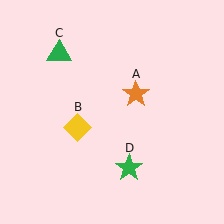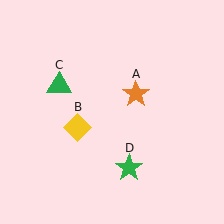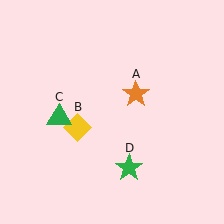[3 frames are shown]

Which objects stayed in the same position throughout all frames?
Orange star (object A) and yellow diamond (object B) and green star (object D) remained stationary.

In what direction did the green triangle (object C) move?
The green triangle (object C) moved down.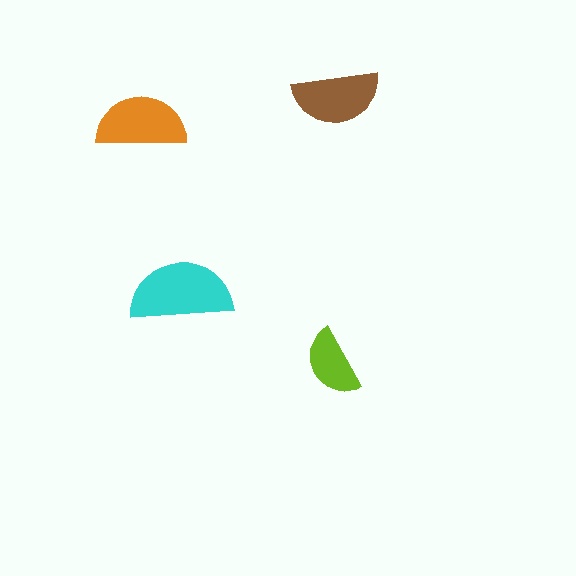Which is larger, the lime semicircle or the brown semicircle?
The brown one.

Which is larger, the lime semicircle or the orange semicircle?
The orange one.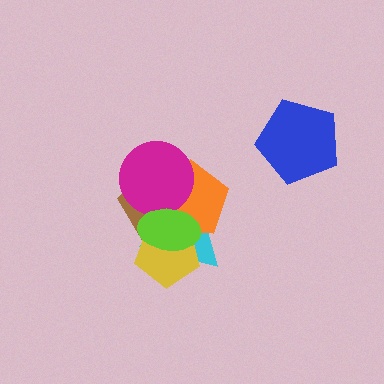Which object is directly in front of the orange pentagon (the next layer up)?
The yellow pentagon is directly in front of the orange pentagon.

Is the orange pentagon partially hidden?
Yes, it is partially covered by another shape.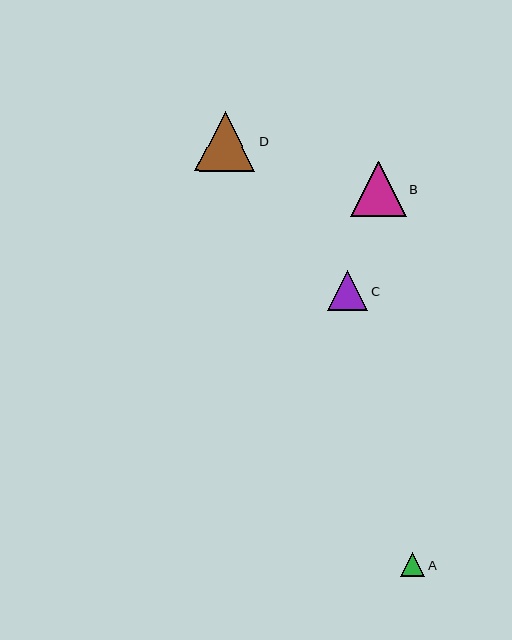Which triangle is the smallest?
Triangle A is the smallest with a size of approximately 24 pixels.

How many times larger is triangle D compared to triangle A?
Triangle D is approximately 2.5 times the size of triangle A.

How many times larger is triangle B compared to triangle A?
Triangle B is approximately 2.3 times the size of triangle A.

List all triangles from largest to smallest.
From largest to smallest: D, B, C, A.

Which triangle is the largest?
Triangle D is the largest with a size of approximately 60 pixels.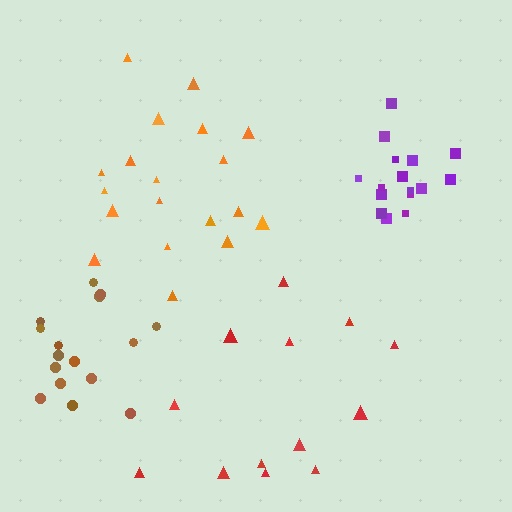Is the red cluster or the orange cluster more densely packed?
Orange.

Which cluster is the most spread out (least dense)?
Red.